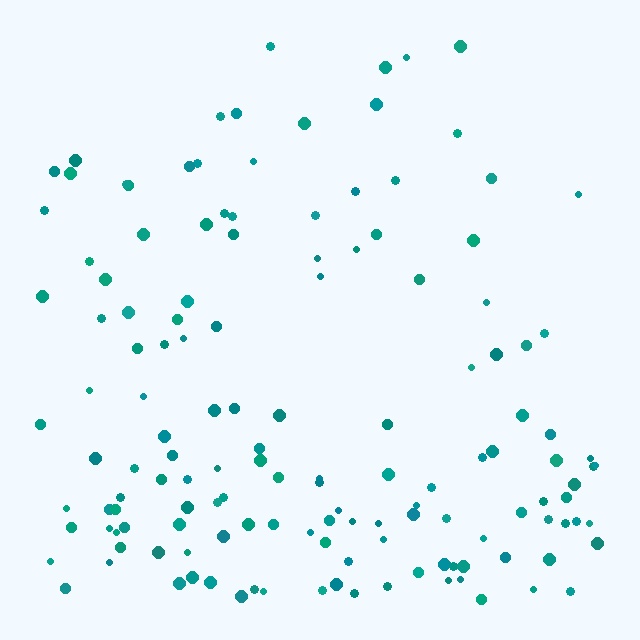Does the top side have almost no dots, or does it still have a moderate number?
Still a moderate number, just noticeably fewer than the bottom.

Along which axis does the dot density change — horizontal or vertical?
Vertical.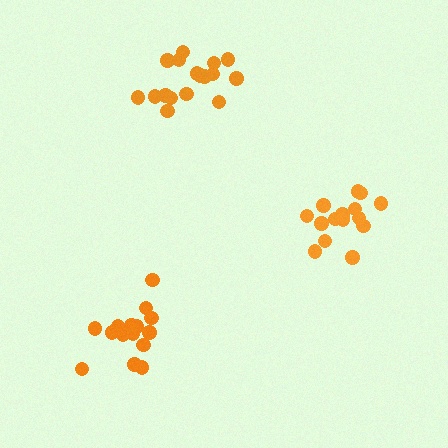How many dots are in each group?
Group 1: 18 dots, Group 2: 15 dots, Group 3: 15 dots (48 total).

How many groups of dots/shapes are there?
There are 3 groups.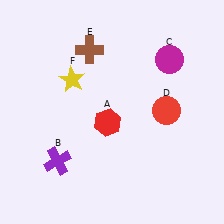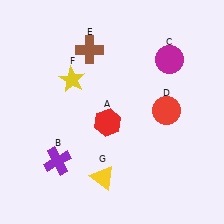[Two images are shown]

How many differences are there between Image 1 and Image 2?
There is 1 difference between the two images.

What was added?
A yellow triangle (G) was added in Image 2.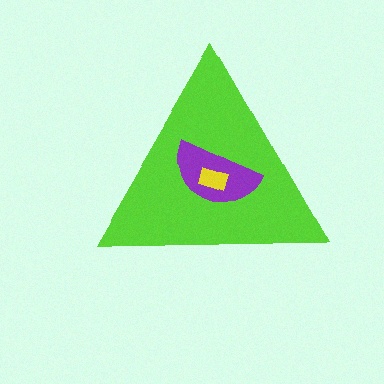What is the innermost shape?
The yellow rectangle.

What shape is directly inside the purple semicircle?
The yellow rectangle.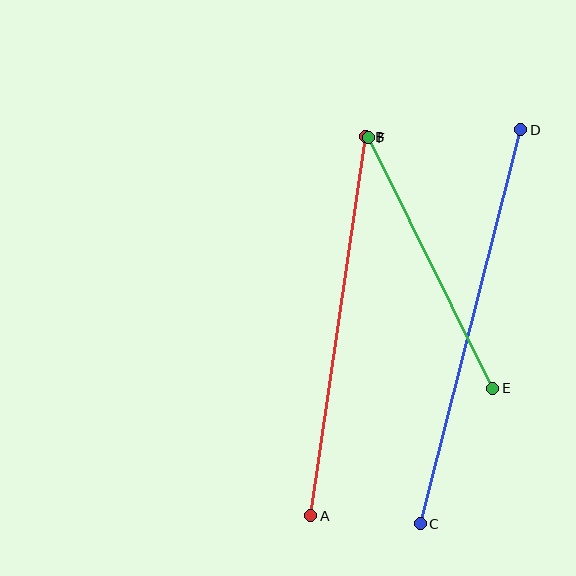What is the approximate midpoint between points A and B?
The midpoint is at approximately (338, 326) pixels.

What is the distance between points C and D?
The distance is approximately 407 pixels.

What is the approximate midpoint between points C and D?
The midpoint is at approximately (470, 327) pixels.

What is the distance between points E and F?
The distance is approximately 280 pixels.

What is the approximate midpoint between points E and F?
The midpoint is at approximately (430, 263) pixels.